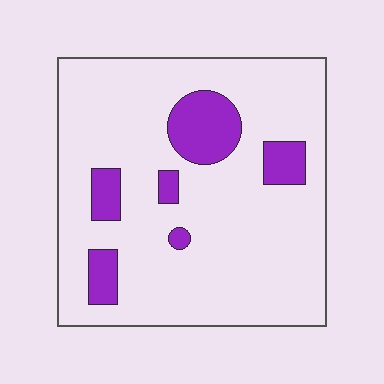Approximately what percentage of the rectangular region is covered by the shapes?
Approximately 15%.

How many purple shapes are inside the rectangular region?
6.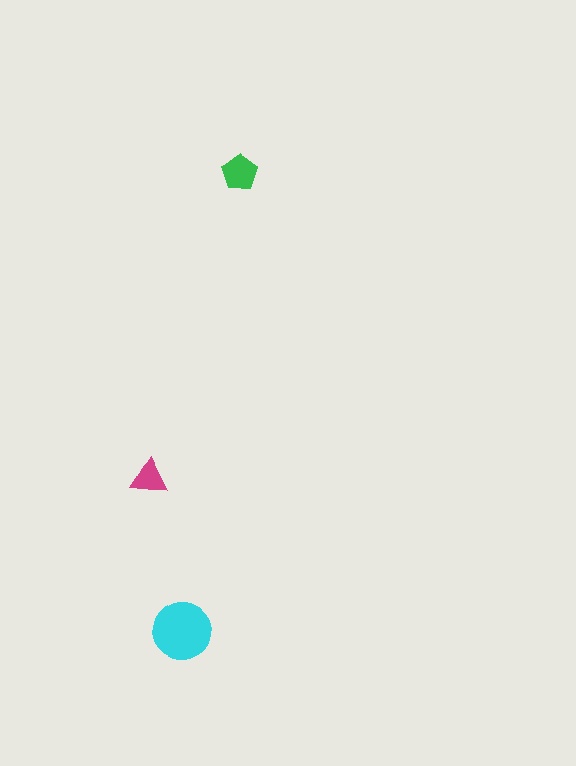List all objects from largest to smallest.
The cyan circle, the green pentagon, the magenta triangle.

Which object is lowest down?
The cyan circle is bottommost.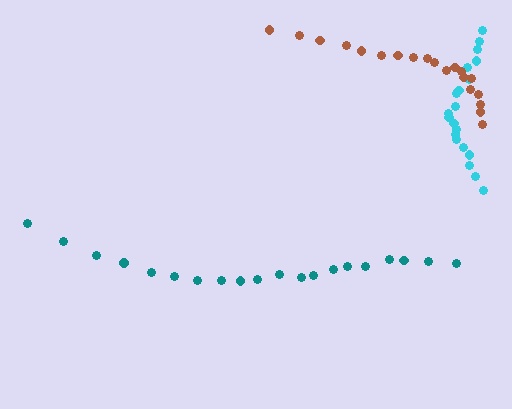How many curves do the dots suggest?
There are 3 distinct paths.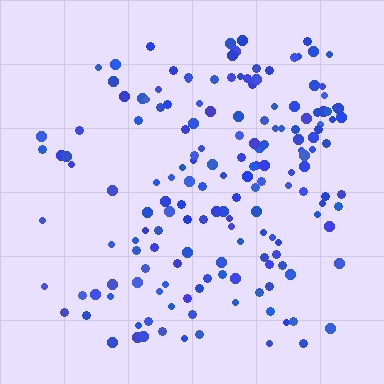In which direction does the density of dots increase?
From left to right, with the right side densest.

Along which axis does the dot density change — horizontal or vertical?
Horizontal.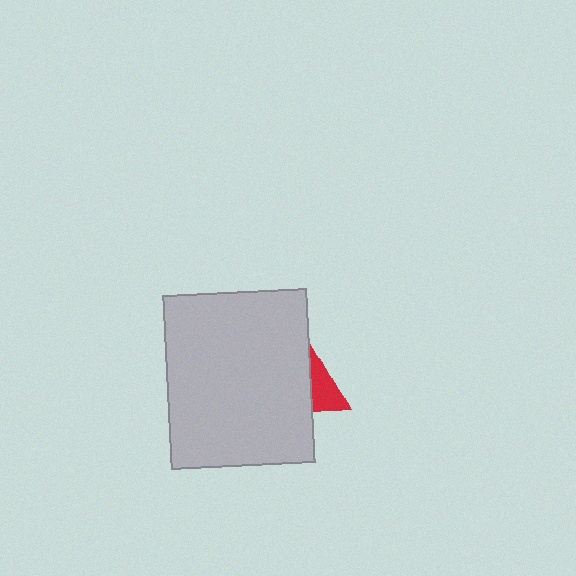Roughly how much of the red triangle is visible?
A small part of it is visible (roughly 38%).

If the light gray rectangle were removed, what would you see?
You would see the complete red triangle.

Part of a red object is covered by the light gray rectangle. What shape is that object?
It is a triangle.